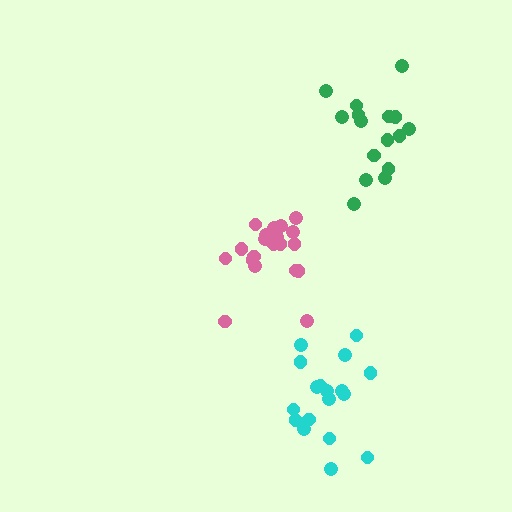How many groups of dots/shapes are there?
There are 3 groups.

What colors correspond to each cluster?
The clusters are colored: cyan, pink, green.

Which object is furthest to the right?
The green cluster is rightmost.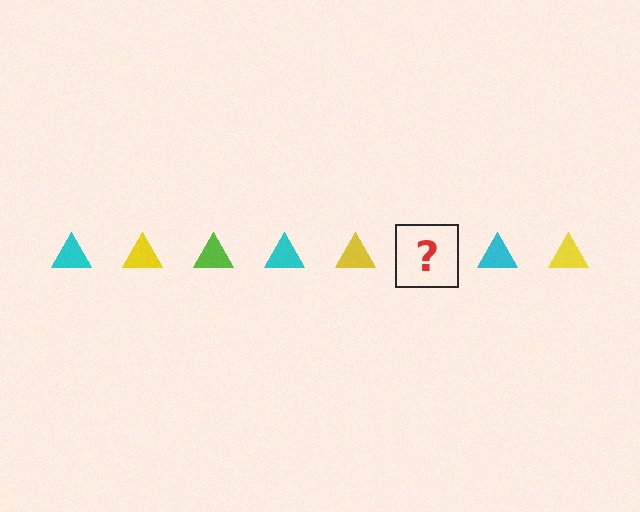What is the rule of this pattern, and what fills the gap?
The rule is that the pattern cycles through cyan, yellow, lime triangles. The gap should be filled with a lime triangle.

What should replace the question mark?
The question mark should be replaced with a lime triangle.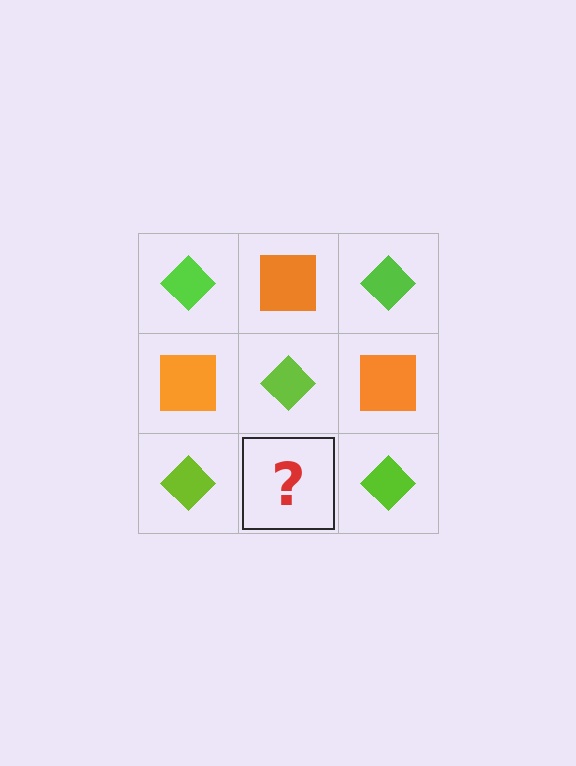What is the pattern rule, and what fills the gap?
The rule is that it alternates lime diamond and orange square in a checkerboard pattern. The gap should be filled with an orange square.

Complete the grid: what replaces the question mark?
The question mark should be replaced with an orange square.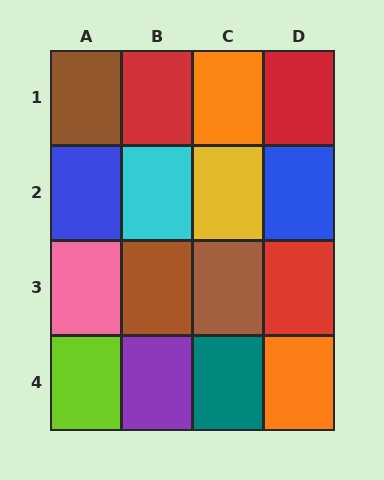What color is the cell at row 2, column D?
Blue.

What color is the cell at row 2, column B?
Cyan.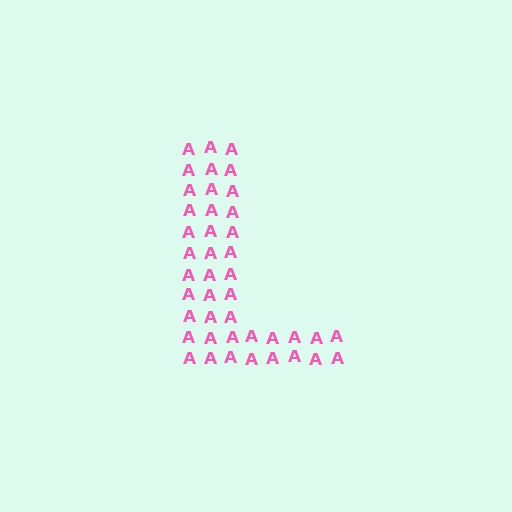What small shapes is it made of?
It is made of small letter A's.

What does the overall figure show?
The overall figure shows the letter L.